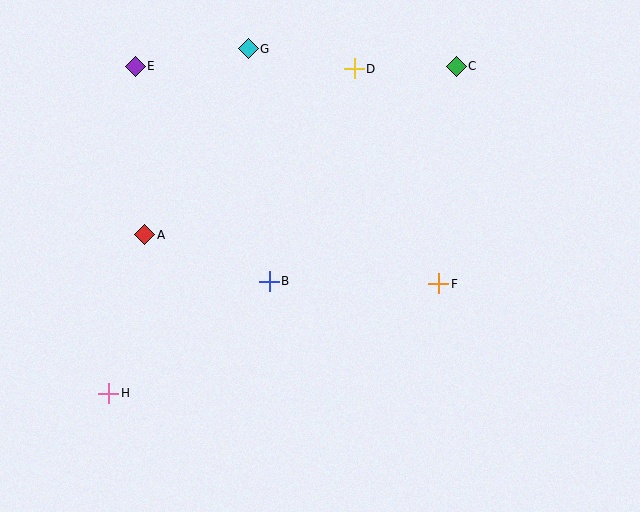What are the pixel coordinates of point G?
Point G is at (248, 49).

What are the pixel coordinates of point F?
Point F is at (439, 284).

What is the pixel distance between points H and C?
The distance between H and C is 477 pixels.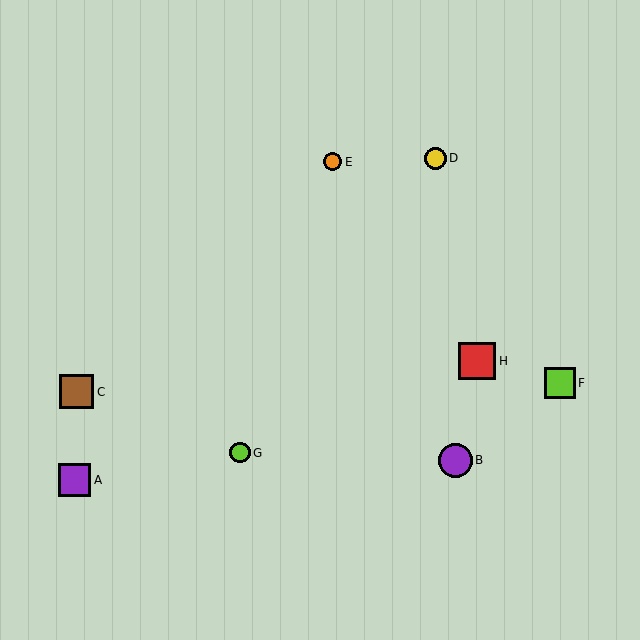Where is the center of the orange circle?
The center of the orange circle is at (333, 162).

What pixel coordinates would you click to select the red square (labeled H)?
Click at (477, 361) to select the red square H.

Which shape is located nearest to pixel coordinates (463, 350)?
The red square (labeled H) at (477, 361) is nearest to that location.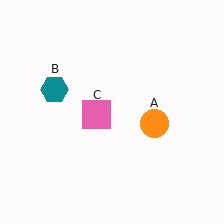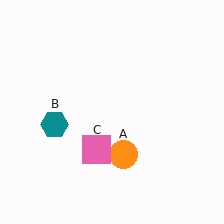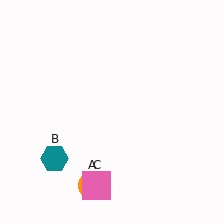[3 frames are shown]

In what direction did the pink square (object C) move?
The pink square (object C) moved down.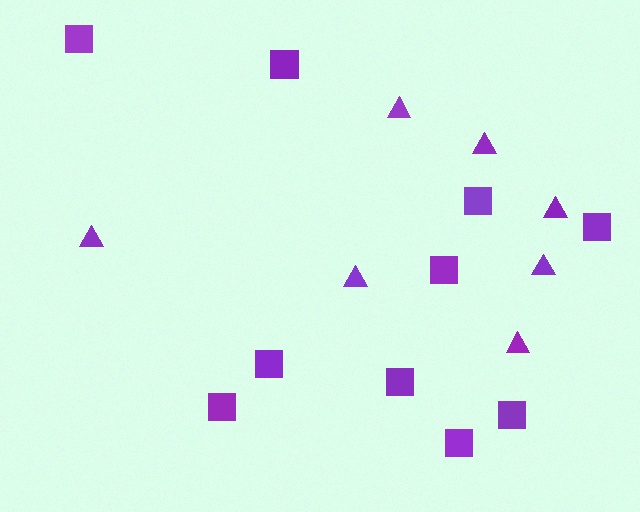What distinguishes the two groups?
There are 2 groups: one group of squares (10) and one group of triangles (7).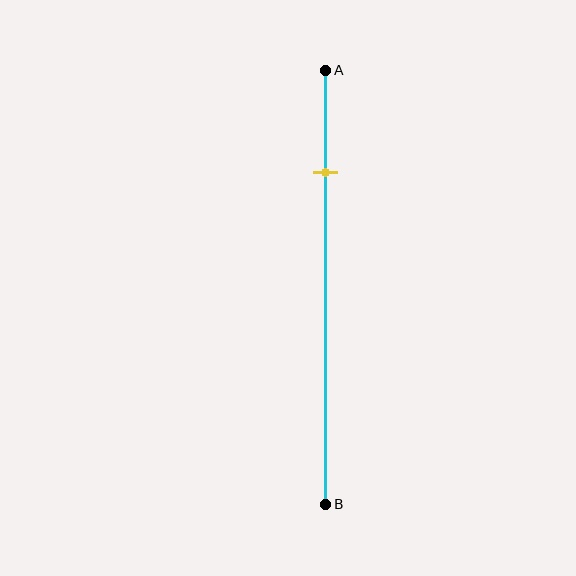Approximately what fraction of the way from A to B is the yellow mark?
The yellow mark is approximately 25% of the way from A to B.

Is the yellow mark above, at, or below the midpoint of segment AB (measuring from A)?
The yellow mark is above the midpoint of segment AB.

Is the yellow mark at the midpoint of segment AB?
No, the mark is at about 25% from A, not at the 50% midpoint.